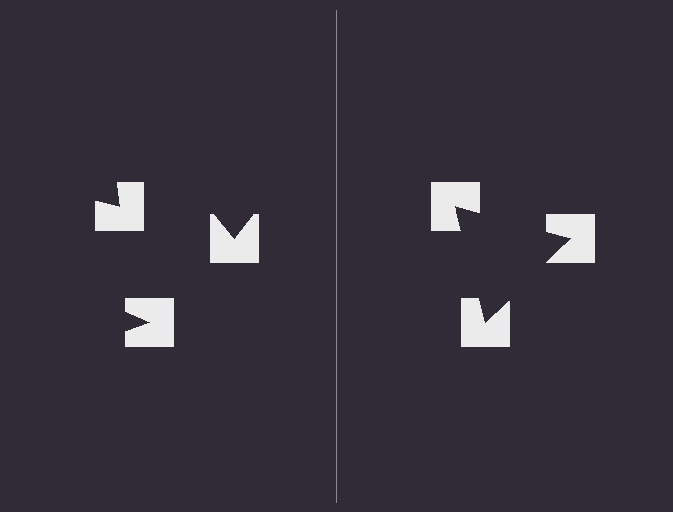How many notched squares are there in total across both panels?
6 — 3 on each side.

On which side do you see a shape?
An illusory triangle appears on the right side. On the left side the wedge cuts are rotated, so no coherent shape forms.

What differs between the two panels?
The notched squares are positioned identically on both sides; only the wedge orientations differ. On the right they align to a triangle; on the left they are misaligned.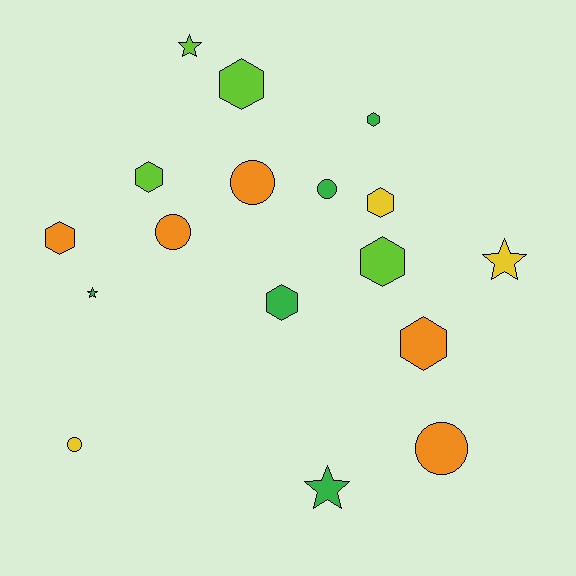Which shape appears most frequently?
Hexagon, with 8 objects.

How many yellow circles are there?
There is 1 yellow circle.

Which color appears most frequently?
Green, with 5 objects.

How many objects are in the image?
There are 17 objects.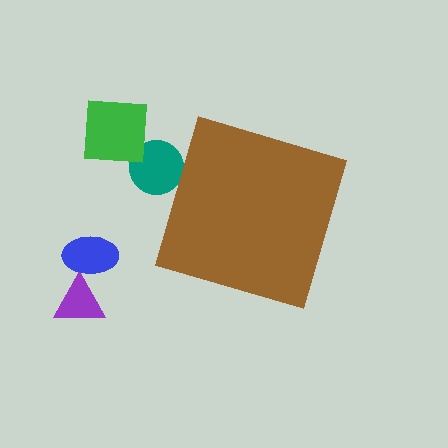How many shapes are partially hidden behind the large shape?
1 shape is partially hidden.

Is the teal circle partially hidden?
Yes, the teal circle is partially hidden behind the brown diamond.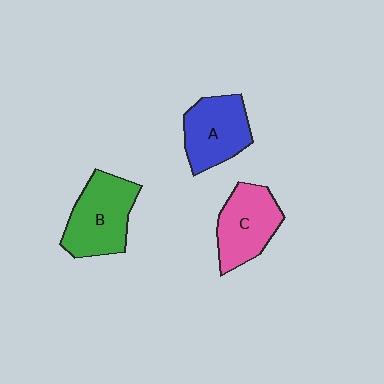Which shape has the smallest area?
Shape A (blue).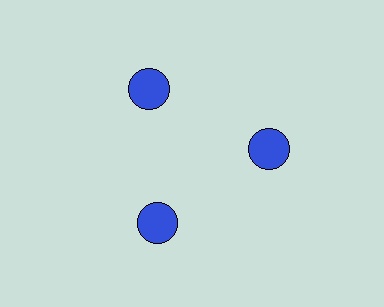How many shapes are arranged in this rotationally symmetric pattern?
There are 3 shapes, arranged in 3 groups of 1.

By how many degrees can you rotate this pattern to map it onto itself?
The pattern maps onto itself every 120 degrees of rotation.